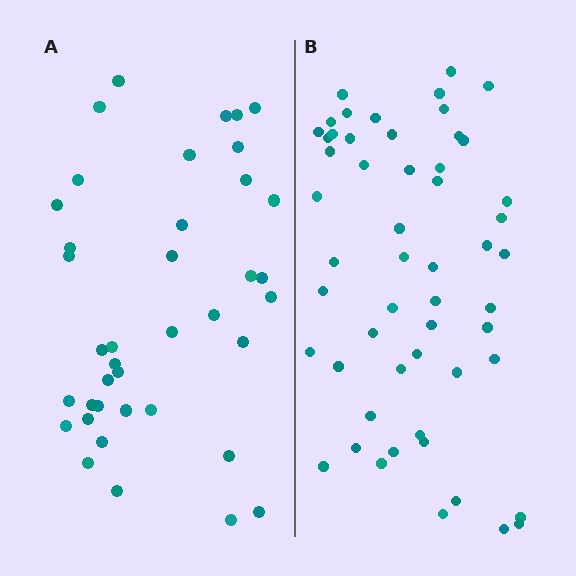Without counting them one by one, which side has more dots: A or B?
Region B (the right region) has more dots.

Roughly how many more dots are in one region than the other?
Region B has approximately 15 more dots than region A.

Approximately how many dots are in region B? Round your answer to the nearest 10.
About 50 dots. (The exact count is 54, which rounds to 50.)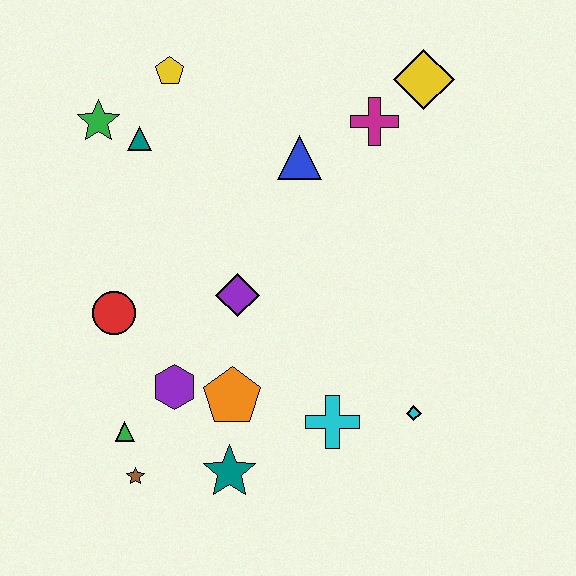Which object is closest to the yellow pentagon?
The teal triangle is closest to the yellow pentagon.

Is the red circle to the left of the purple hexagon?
Yes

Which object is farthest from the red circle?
The yellow diamond is farthest from the red circle.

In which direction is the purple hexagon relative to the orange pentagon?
The purple hexagon is to the left of the orange pentagon.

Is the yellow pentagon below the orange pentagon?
No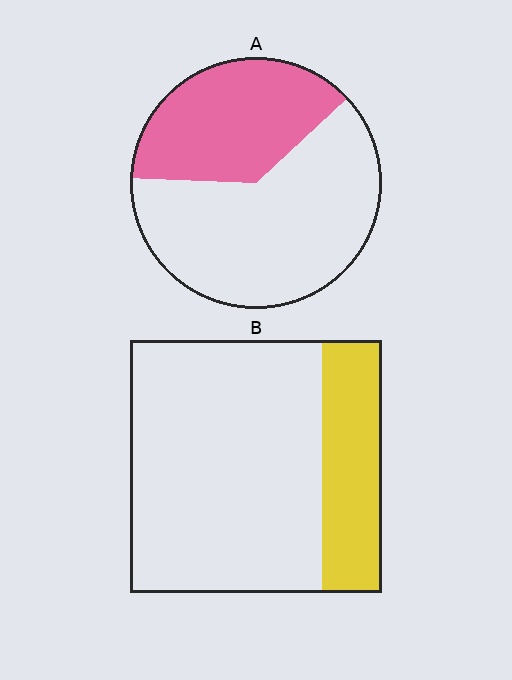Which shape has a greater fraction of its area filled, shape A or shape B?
Shape A.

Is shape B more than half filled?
No.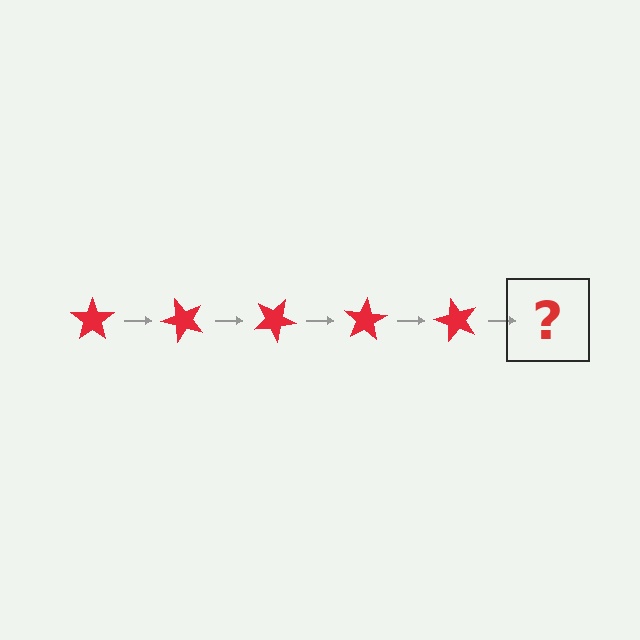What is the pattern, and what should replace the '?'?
The pattern is that the star rotates 50 degrees each step. The '?' should be a red star rotated 250 degrees.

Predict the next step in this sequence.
The next step is a red star rotated 250 degrees.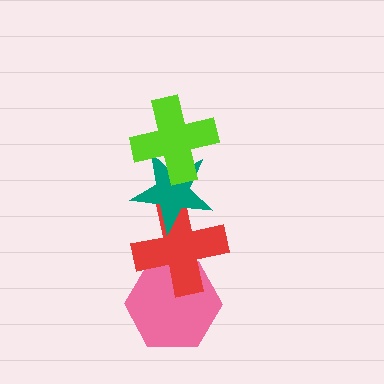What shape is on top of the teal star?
The lime cross is on top of the teal star.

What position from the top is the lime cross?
The lime cross is 1st from the top.